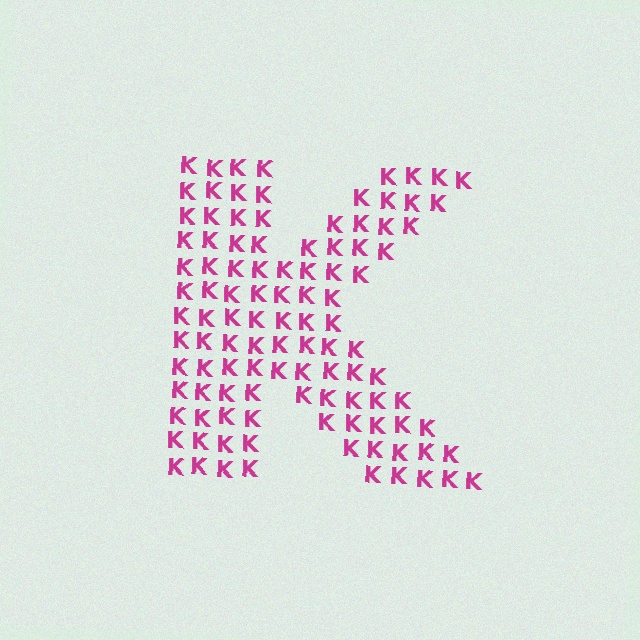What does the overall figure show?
The overall figure shows the letter K.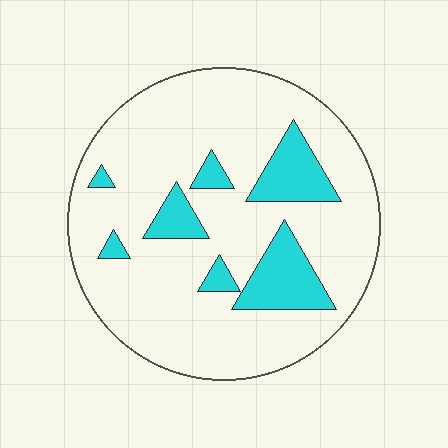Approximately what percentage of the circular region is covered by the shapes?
Approximately 20%.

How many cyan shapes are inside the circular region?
7.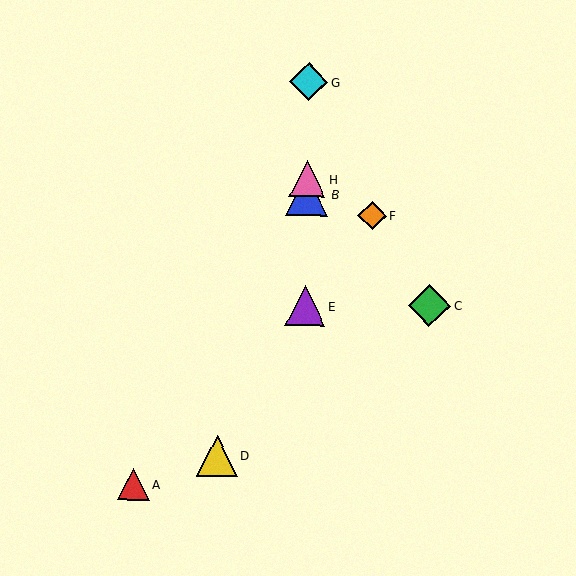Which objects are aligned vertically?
Objects B, E, G, H are aligned vertically.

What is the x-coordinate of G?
Object G is at x≈309.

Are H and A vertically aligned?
No, H is at x≈307 and A is at x≈133.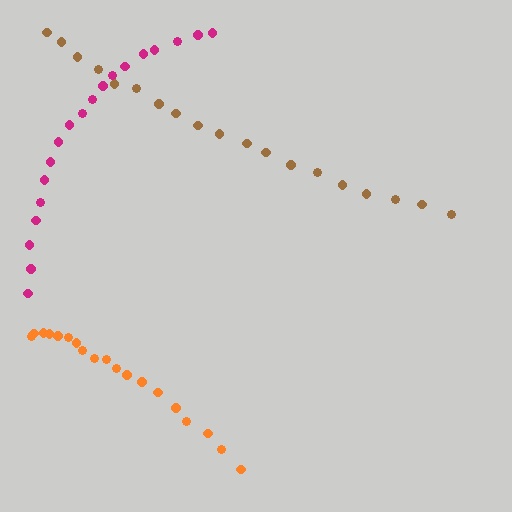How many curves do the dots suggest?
There are 3 distinct paths.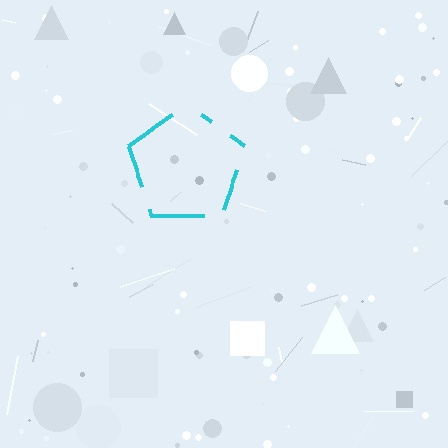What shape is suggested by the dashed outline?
The dashed outline suggests a pentagon.